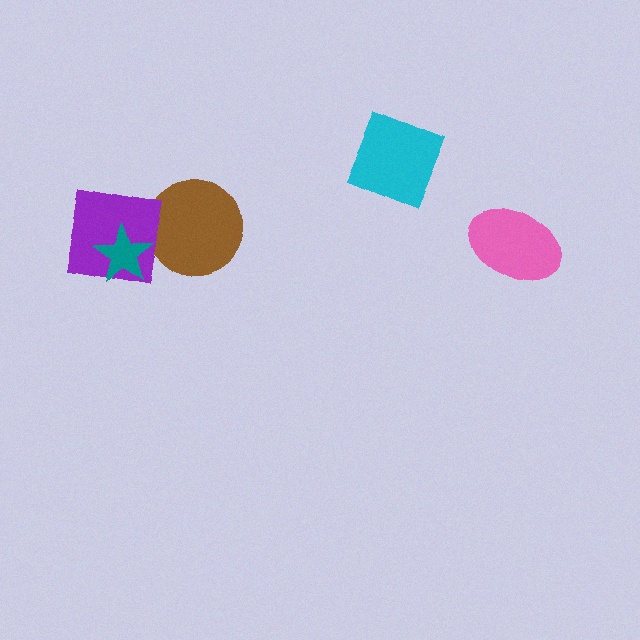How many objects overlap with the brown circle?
0 objects overlap with the brown circle.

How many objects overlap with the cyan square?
0 objects overlap with the cyan square.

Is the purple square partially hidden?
Yes, it is partially covered by another shape.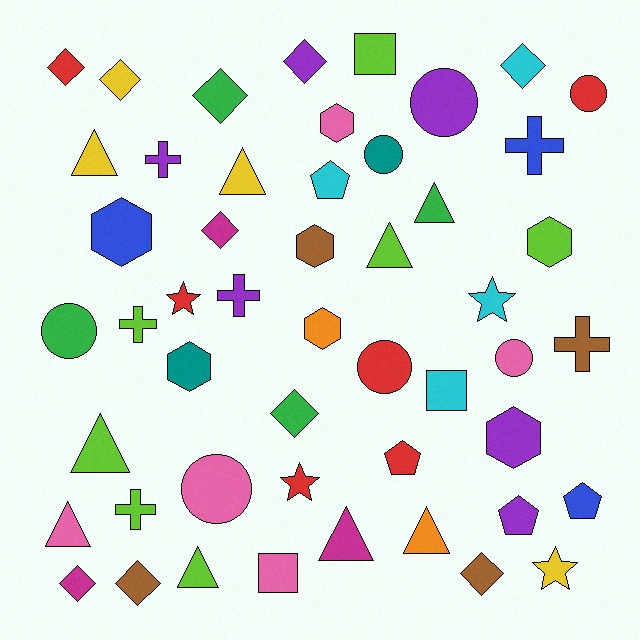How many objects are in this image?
There are 50 objects.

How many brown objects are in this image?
There are 4 brown objects.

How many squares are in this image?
There are 3 squares.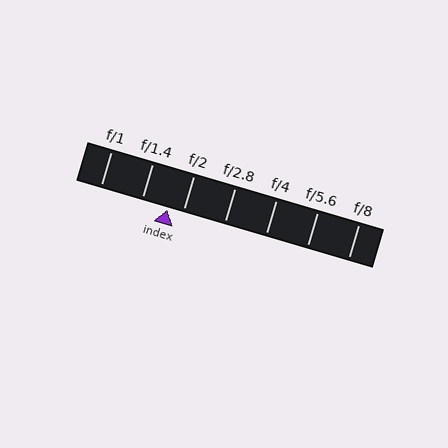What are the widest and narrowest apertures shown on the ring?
The widest aperture shown is f/1 and the narrowest is f/8.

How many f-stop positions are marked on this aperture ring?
There are 7 f-stop positions marked.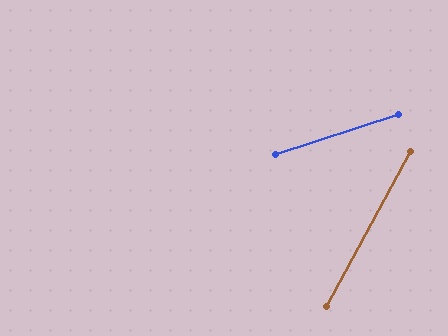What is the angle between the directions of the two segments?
Approximately 43 degrees.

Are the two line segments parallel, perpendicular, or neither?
Neither parallel nor perpendicular — they differ by about 43°.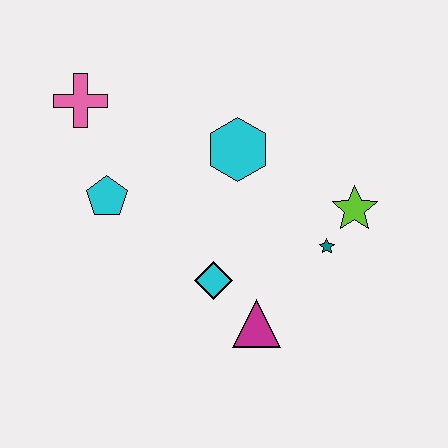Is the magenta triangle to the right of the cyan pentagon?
Yes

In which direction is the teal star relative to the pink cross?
The teal star is to the right of the pink cross.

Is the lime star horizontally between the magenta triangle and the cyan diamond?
No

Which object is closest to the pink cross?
The cyan pentagon is closest to the pink cross.